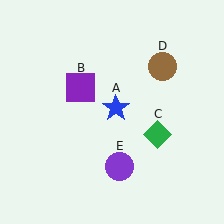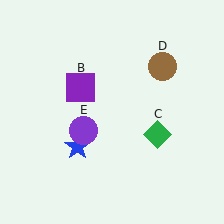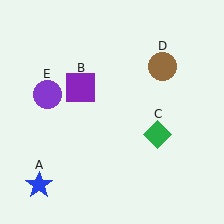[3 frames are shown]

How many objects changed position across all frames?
2 objects changed position: blue star (object A), purple circle (object E).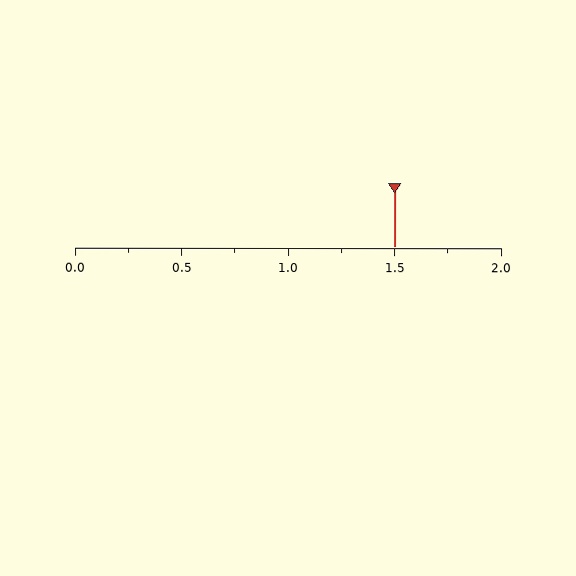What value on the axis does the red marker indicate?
The marker indicates approximately 1.5.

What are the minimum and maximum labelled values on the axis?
The axis runs from 0.0 to 2.0.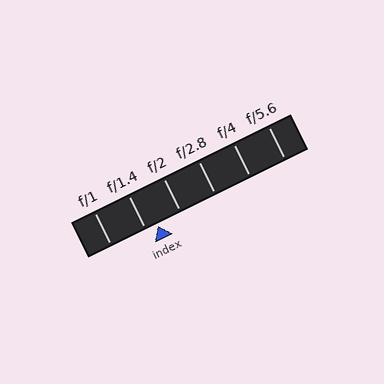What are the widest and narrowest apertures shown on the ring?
The widest aperture shown is f/1 and the narrowest is f/5.6.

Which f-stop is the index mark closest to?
The index mark is closest to f/1.4.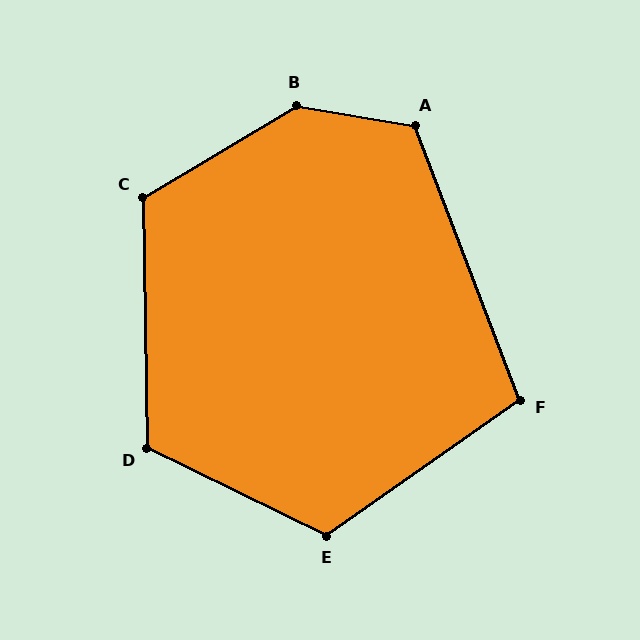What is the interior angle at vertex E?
Approximately 119 degrees (obtuse).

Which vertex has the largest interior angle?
B, at approximately 139 degrees.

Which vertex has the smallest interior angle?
F, at approximately 104 degrees.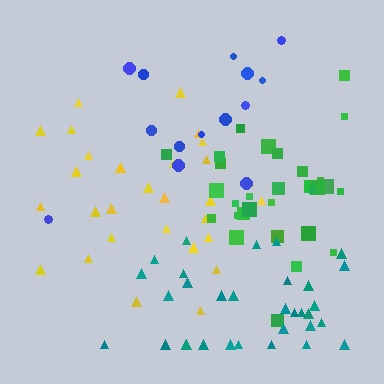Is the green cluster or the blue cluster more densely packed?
Green.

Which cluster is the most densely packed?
Green.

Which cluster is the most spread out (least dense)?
Blue.